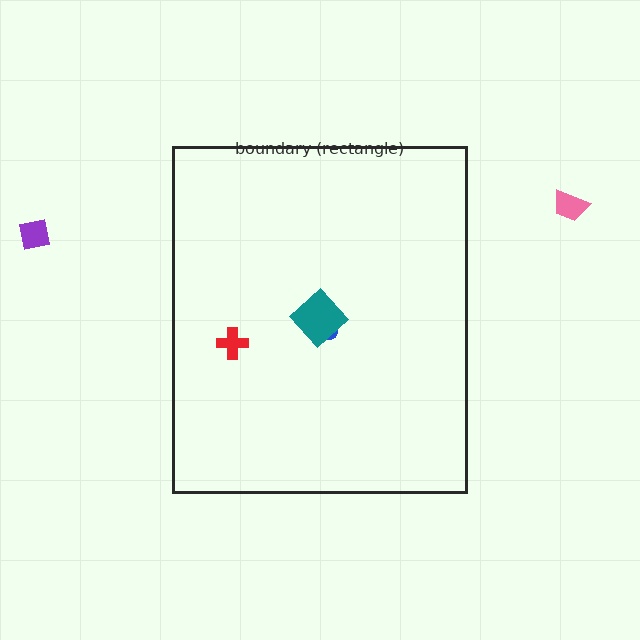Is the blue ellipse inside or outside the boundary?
Inside.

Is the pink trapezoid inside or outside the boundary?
Outside.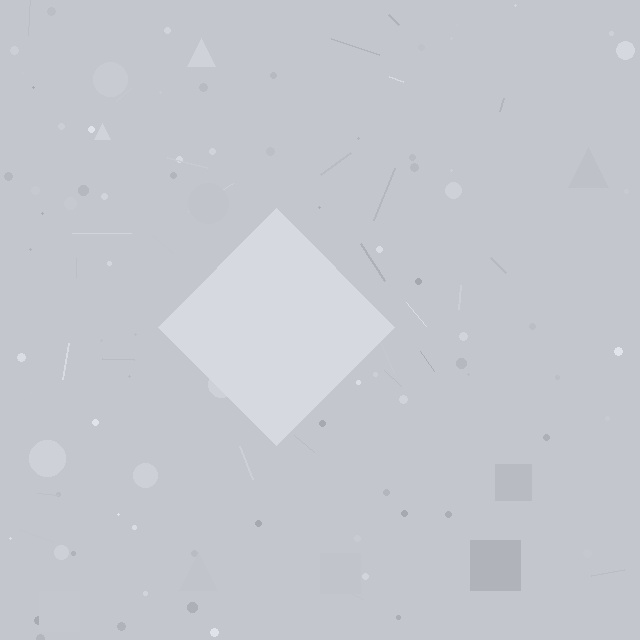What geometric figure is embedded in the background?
A diamond is embedded in the background.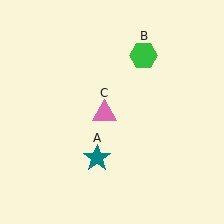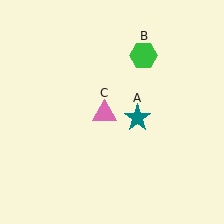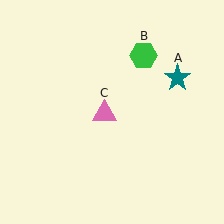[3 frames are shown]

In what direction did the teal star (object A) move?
The teal star (object A) moved up and to the right.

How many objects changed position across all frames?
1 object changed position: teal star (object A).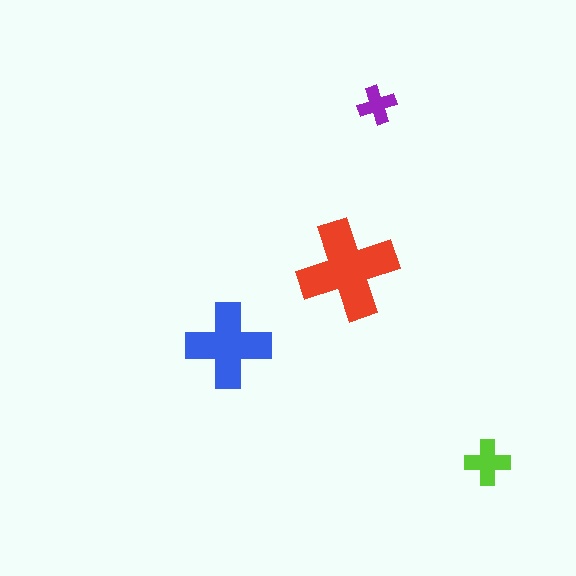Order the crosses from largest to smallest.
the red one, the blue one, the lime one, the purple one.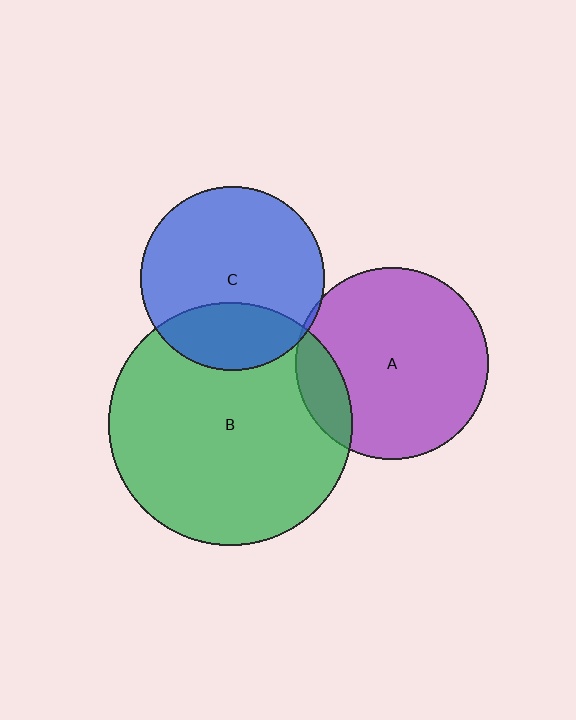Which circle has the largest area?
Circle B (green).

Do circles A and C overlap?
Yes.